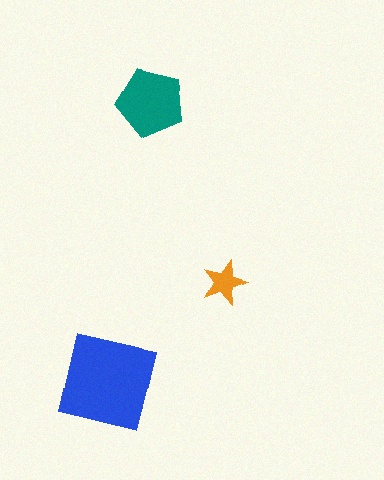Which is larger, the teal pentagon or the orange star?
The teal pentagon.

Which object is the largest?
The blue square.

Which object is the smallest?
The orange star.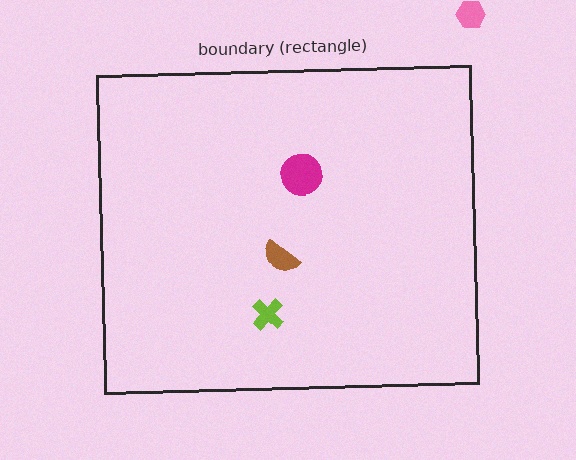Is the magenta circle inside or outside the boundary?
Inside.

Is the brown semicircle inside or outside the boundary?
Inside.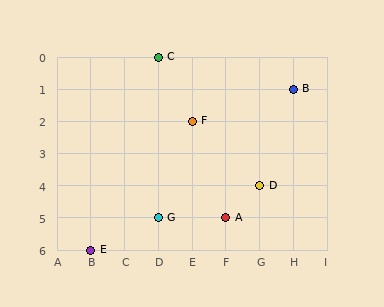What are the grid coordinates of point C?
Point C is at grid coordinates (D, 0).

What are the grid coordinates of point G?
Point G is at grid coordinates (D, 5).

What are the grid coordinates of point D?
Point D is at grid coordinates (G, 4).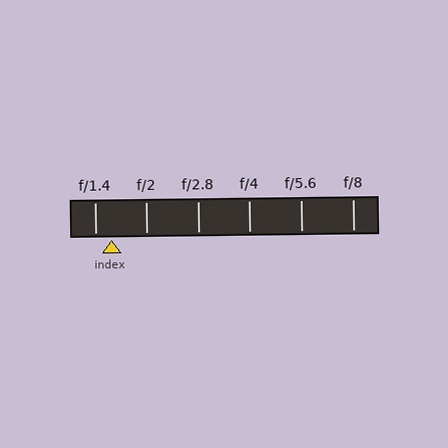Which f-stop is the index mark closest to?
The index mark is closest to f/1.4.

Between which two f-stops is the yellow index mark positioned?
The index mark is between f/1.4 and f/2.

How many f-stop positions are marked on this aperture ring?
There are 6 f-stop positions marked.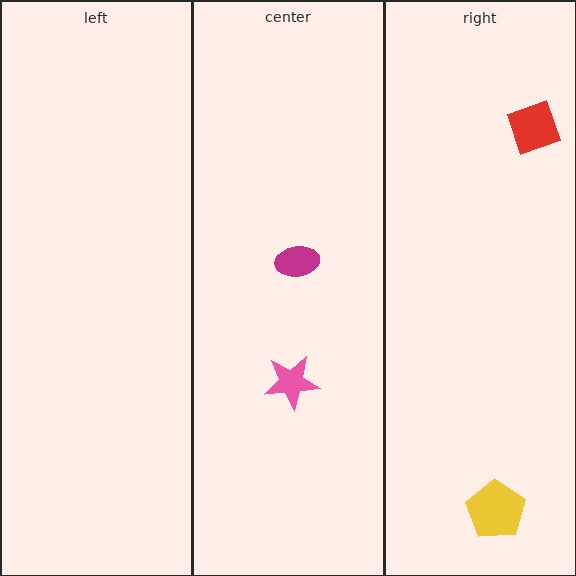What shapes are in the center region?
The magenta ellipse, the pink star.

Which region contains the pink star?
The center region.